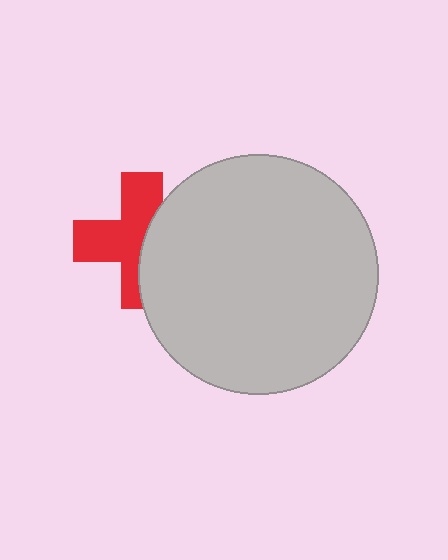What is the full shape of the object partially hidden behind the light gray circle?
The partially hidden object is a red cross.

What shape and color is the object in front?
The object in front is a light gray circle.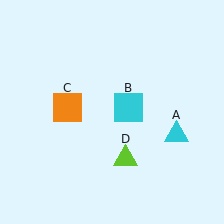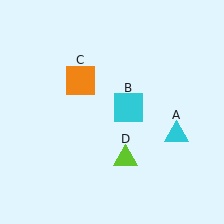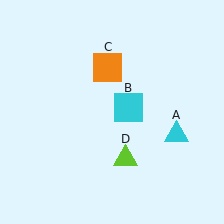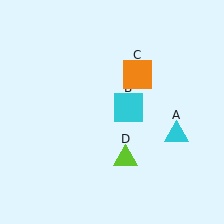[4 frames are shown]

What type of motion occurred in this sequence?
The orange square (object C) rotated clockwise around the center of the scene.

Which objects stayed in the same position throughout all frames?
Cyan triangle (object A) and cyan square (object B) and lime triangle (object D) remained stationary.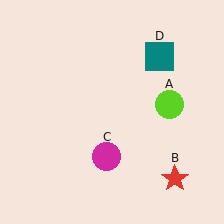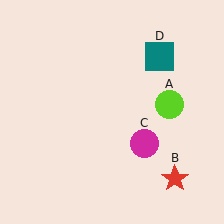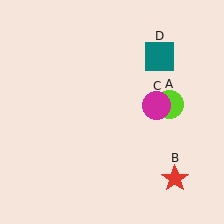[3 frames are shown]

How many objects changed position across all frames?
1 object changed position: magenta circle (object C).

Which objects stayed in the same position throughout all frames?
Lime circle (object A) and red star (object B) and teal square (object D) remained stationary.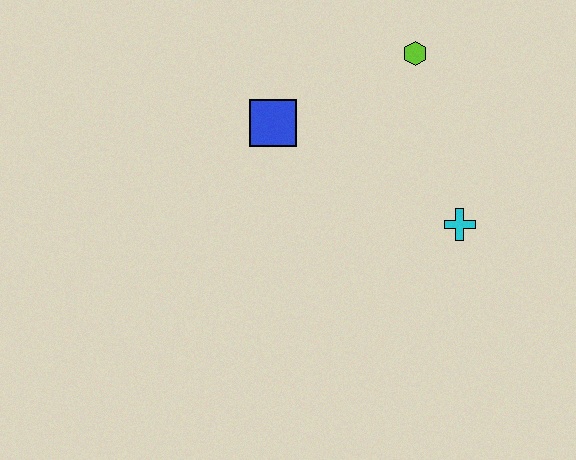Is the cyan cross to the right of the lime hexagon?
Yes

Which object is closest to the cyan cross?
The lime hexagon is closest to the cyan cross.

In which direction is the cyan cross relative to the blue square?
The cyan cross is to the right of the blue square.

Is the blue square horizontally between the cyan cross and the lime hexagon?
No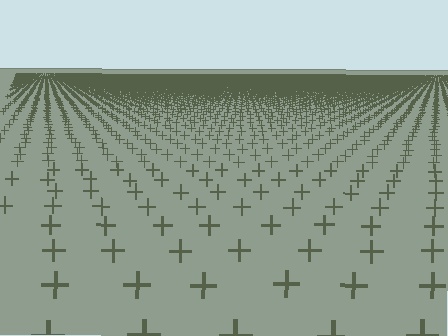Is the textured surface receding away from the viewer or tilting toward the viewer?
The surface is receding away from the viewer. Texture elements get smaller and denser toward the top.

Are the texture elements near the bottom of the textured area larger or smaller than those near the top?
Larger. Near the bottom, elements are closer to the viewer and appear at a bigger on-screen size.